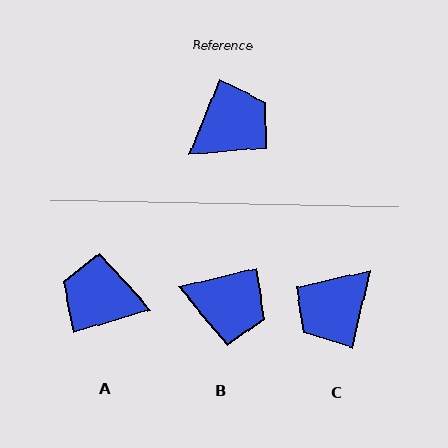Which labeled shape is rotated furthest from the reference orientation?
C, about 171 degrees away.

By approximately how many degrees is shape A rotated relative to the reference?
Approximately 128 degrees counter-clockwise.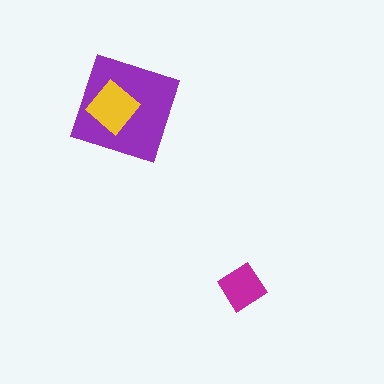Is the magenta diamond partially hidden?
No, no other shape covers it.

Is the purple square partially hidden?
Yes, it is partially covered by another shape.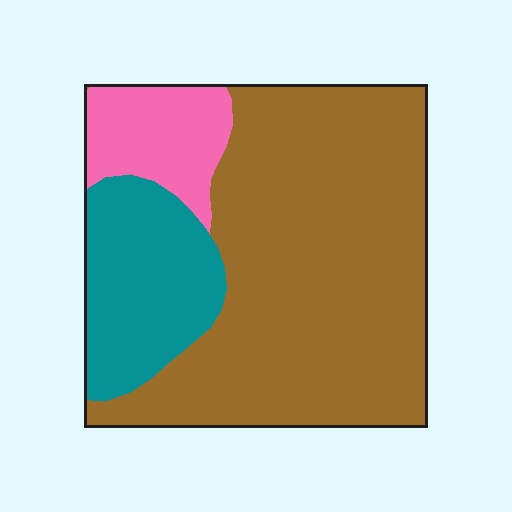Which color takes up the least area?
Pink, at roughly 15%.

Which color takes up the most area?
Brown, at roughly 65%.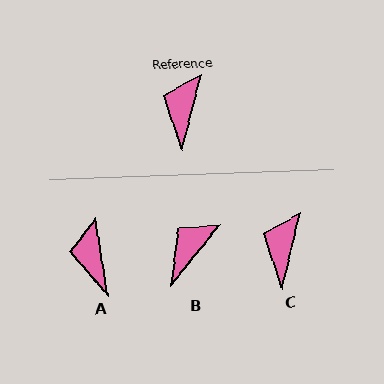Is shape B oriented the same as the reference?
No, it is off by about 25 degrees.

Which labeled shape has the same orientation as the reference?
C.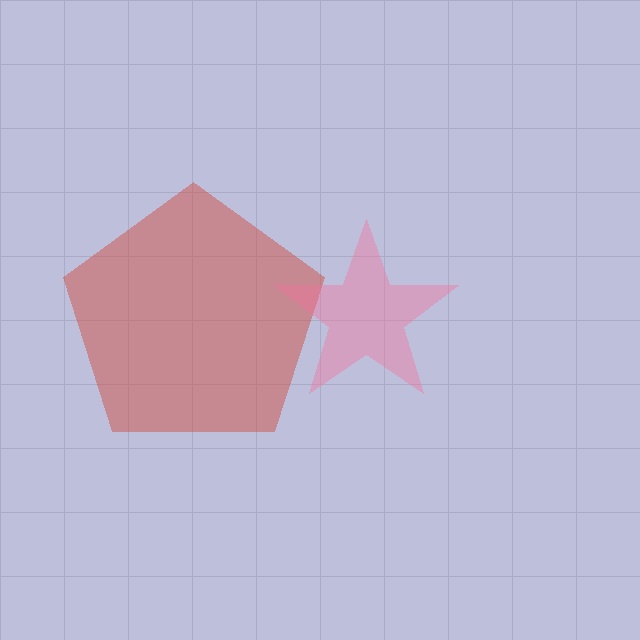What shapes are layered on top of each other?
The layered shapes are: a red pentagon, a pink star.